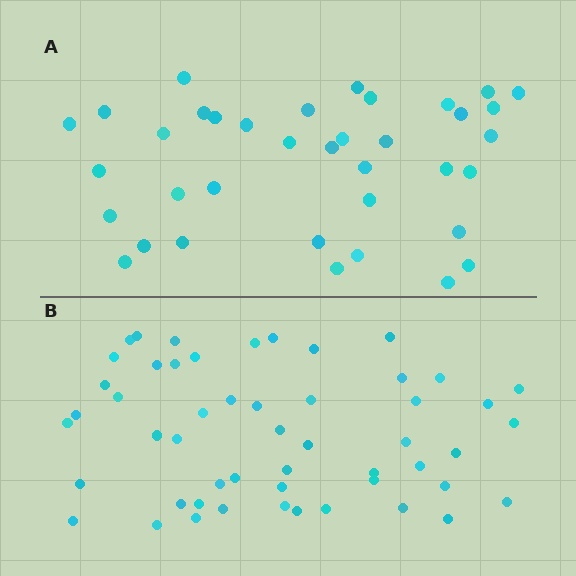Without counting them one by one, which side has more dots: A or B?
Region B (the bottom region) has more dots.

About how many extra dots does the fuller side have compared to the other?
Region B has approximately 15 more dots than region A.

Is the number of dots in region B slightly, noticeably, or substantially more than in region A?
Region B has noticeably more, but not dramatically so. The ratio is roughly 1.4 to 1.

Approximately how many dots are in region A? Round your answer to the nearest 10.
About 40 dots. (The exact count is 37, which rounds to 40.)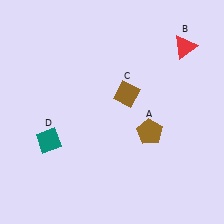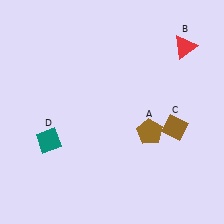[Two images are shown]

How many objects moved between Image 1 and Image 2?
1 object moved between the two images.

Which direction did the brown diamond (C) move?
The brown diamond (C) moved right.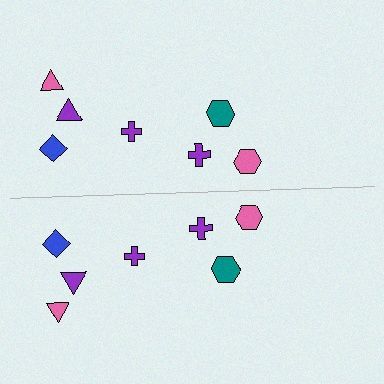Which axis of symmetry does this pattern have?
The pattern has a horizontal axis of symmetry running through the center of the image.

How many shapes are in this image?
There are 14 shapes in this image.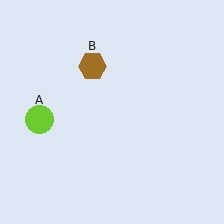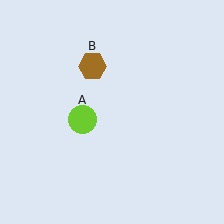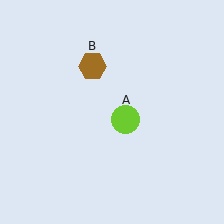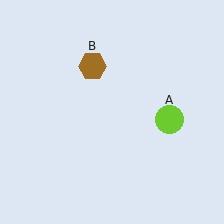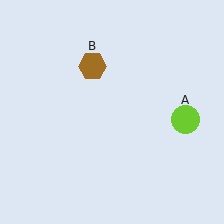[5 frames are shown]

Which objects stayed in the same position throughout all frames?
Brown hexagon (object B) remained stationary.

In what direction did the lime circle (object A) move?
The lime circle (object A) moved right.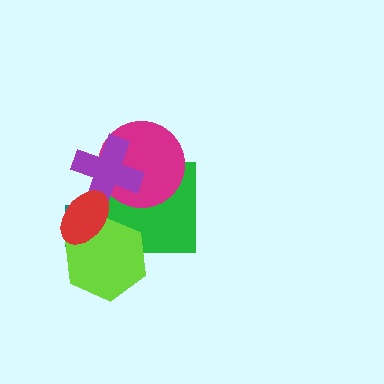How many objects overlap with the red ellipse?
4 objects overlap with the red ellipse.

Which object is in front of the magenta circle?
The purple cross is in front of the magenta circle.